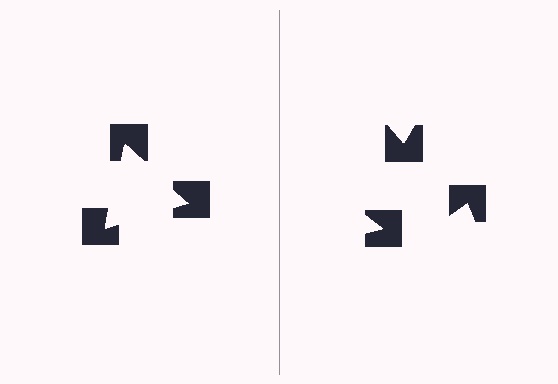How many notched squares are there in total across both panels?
6 — 3 on each side.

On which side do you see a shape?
An illusory triangle appears on the left side. On the right side the wedge cuts are rotated, so no coherent shape forms.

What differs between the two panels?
The notched squares are positioned identically on both sides; only the wedge orientations differ. On the left they align to a triangle; on the right they are misaligned.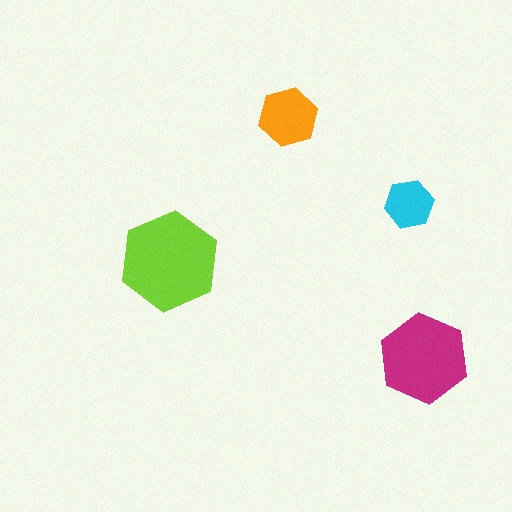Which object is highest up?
The orange hexagon is topmost.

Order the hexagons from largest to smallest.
the lime one, the magenta one, the orange one, the cyan one.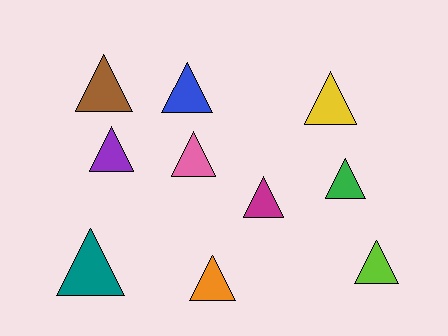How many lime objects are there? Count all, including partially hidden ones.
There is 1 lime object.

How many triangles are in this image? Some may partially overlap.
There are 10 triangles.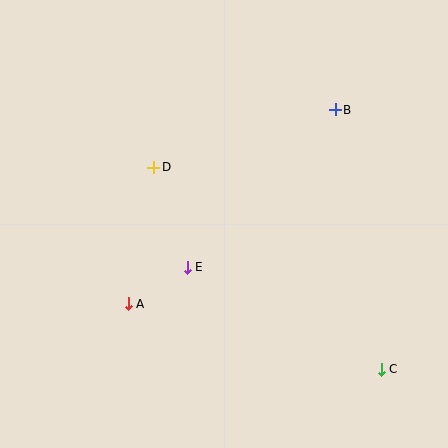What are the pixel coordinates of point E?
Point E is at (187, 267).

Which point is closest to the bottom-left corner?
Point A is closest to the bottom-left corner.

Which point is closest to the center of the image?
Point E at (187, 267) is closest to the center.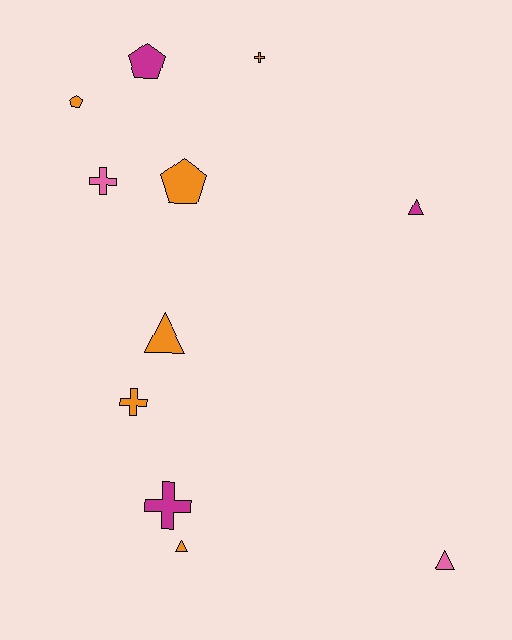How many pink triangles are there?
There is 1 pink triangle.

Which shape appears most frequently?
Triangle, with 4 objects.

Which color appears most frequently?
Orange, with 6 objects.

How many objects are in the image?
There are 11 objects.